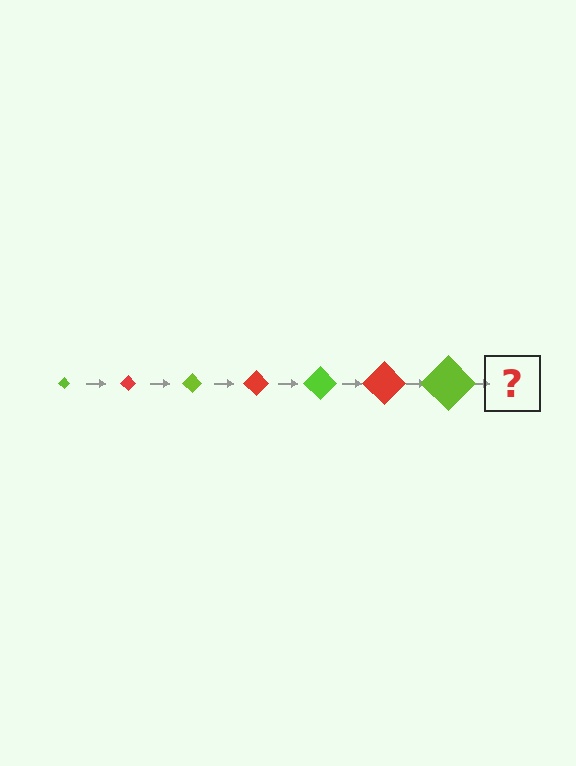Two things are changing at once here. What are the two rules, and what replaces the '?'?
The two rules are that the diamond grows larger each step and the color cycles through lime and red. The '?' should be a red diamond, larger than the previous one.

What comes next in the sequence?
The next element should be a red diamond, larger than the previous one.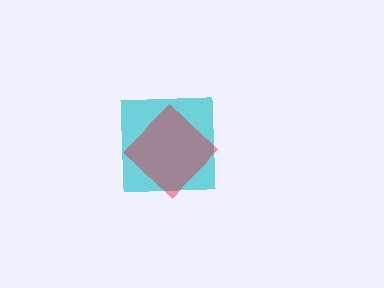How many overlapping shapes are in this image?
There are 2 overlapping shapes in the image.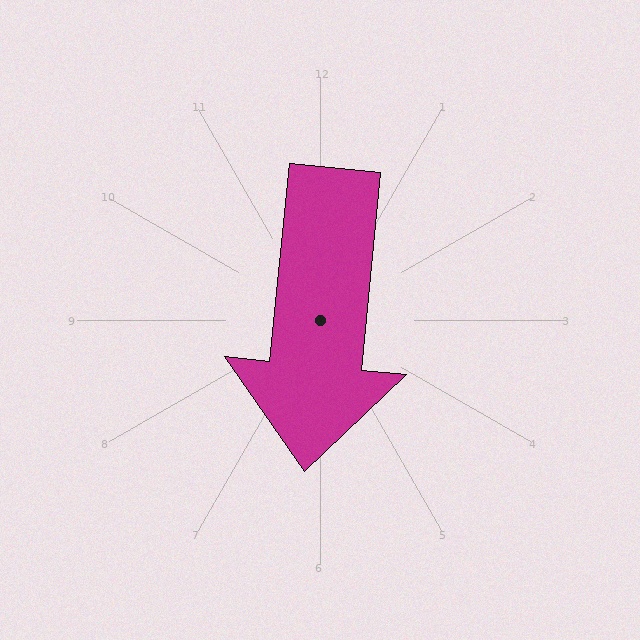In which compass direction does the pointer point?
South.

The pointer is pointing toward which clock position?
Roughly 6 o'clock.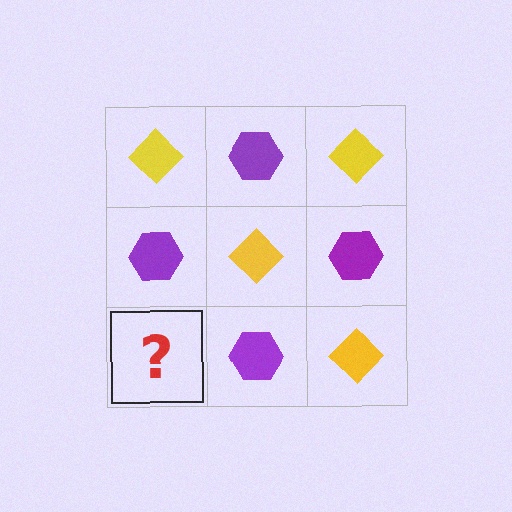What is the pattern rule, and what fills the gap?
The rule is that it alternates yellow diamond and purple hexagon in a checkerboard pattern. The gap should be filled with a yellow diamond.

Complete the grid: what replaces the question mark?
The question mark should be replaced with a yellow diamond.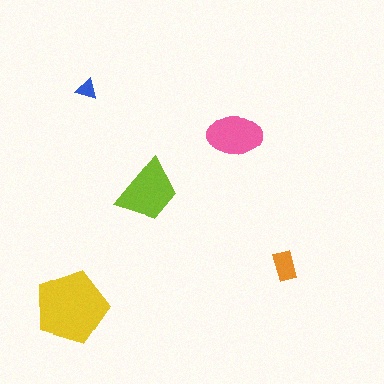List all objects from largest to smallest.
The yellow pentagon, the lime trapezoid, the pink ellipse, the orange rectangle, the blue triangle.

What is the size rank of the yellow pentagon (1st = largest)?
1st.